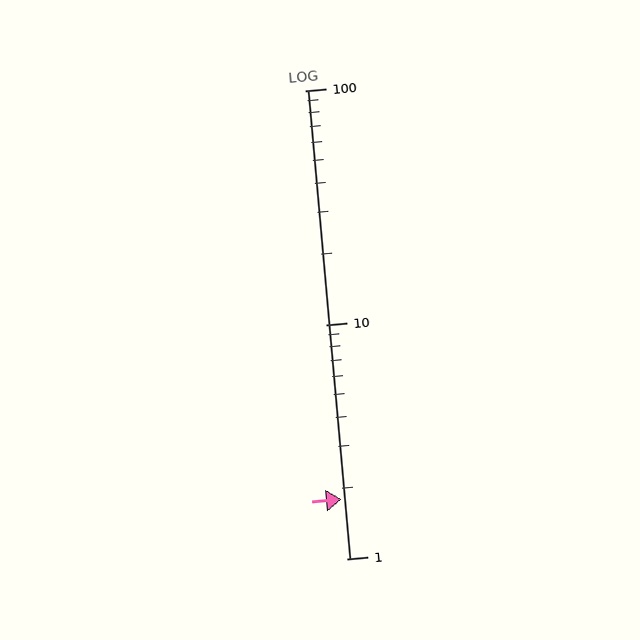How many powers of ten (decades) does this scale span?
The scale spans 2 decades, from 1 to 100.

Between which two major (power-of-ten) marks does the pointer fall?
The pointer is between 1 and 10.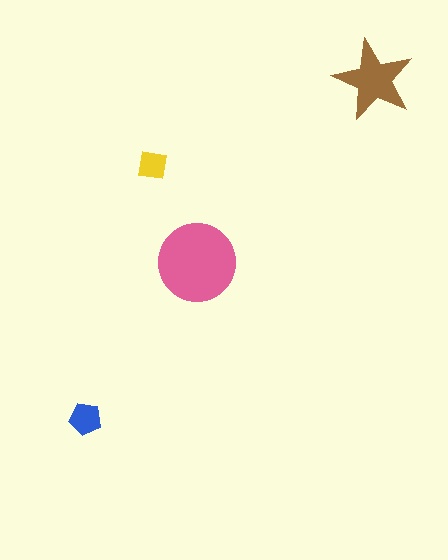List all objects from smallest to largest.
The yellow square, the blue pentagon, the brown star, the pink circle.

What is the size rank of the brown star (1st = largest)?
2nd.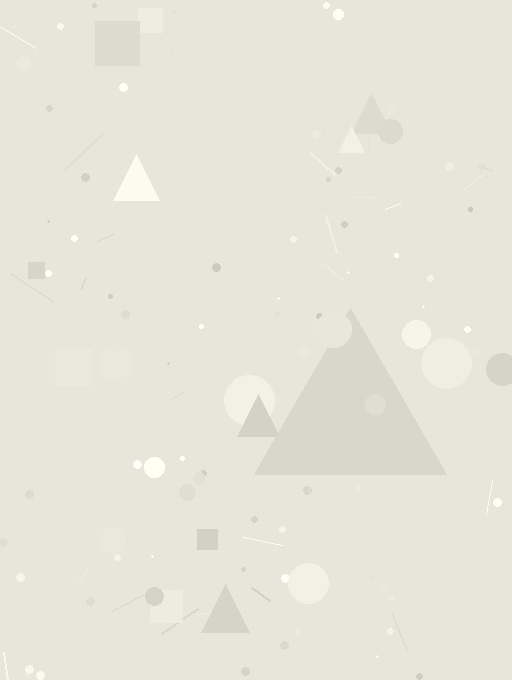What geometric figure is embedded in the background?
A triangle is embedded in the background.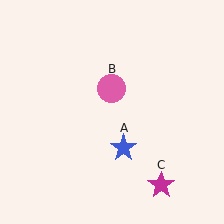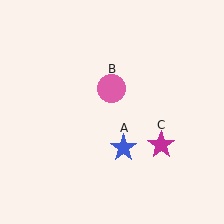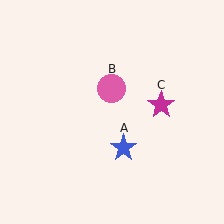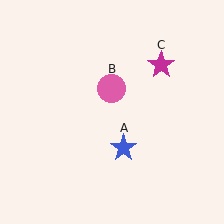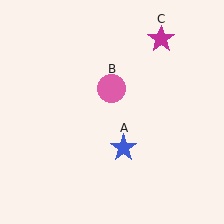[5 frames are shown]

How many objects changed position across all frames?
1 object changed position: magenta star (object C).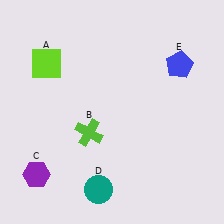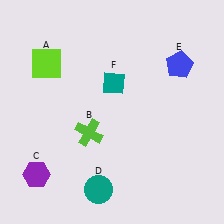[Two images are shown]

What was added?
A teal diamond (F) was added in Image 2.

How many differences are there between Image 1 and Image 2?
There is 1 difference between the two images.